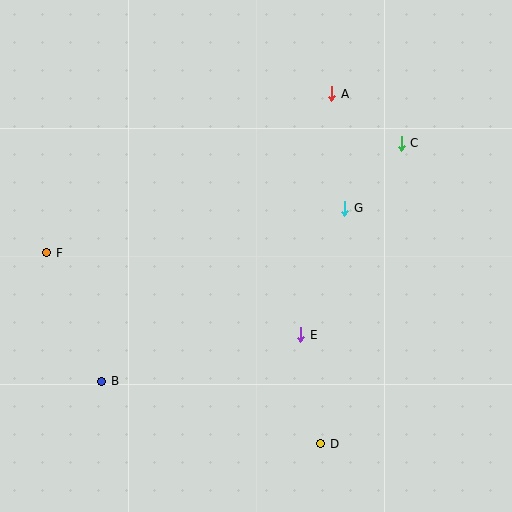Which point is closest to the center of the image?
Point E at (301, 335) is closest to the center.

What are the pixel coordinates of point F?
Point F is at (47, 253).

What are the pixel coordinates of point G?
Point G is at (345, 208).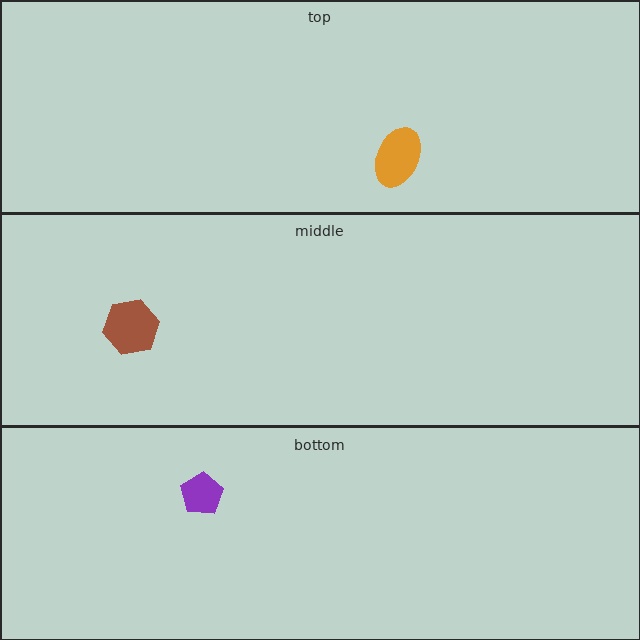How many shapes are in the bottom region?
1.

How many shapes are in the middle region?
1.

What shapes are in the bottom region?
The purple pentagon.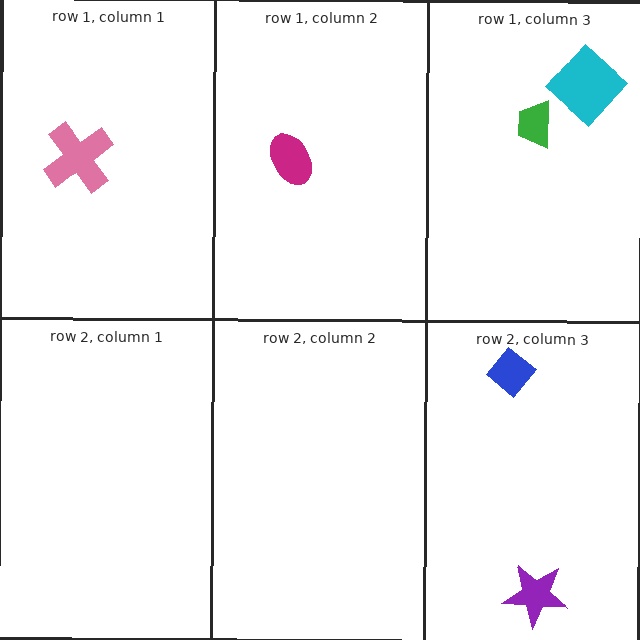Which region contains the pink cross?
The row 1, column 1 region.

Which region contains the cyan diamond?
The row 1, column 3 region.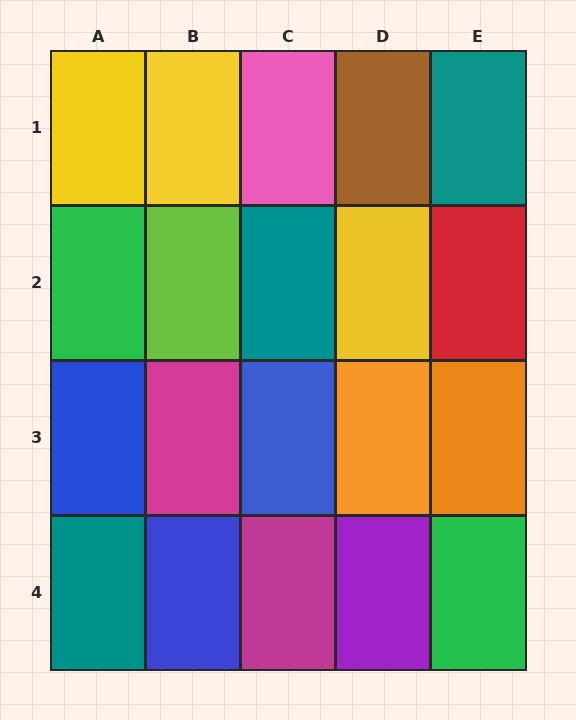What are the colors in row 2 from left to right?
Green, lime, teal, yellow, red.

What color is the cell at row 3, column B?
Magenta.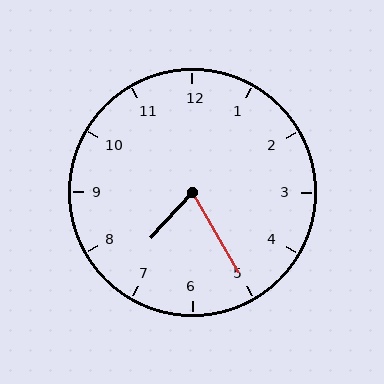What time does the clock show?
7:25.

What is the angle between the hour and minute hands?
Approximately 72 degrees.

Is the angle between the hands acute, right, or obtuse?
It is acute.